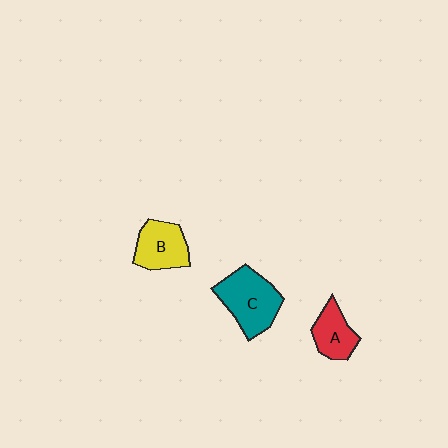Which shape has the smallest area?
Shape A (red).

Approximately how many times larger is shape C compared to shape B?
Approximately 1.3 times.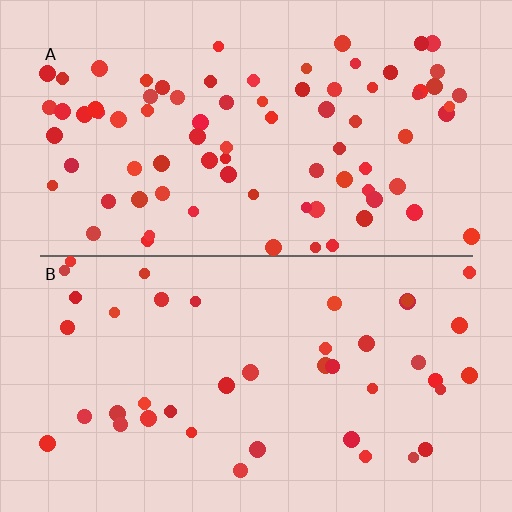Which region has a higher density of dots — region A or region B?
A (the top).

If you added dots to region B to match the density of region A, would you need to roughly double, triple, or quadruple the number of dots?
Approximately double.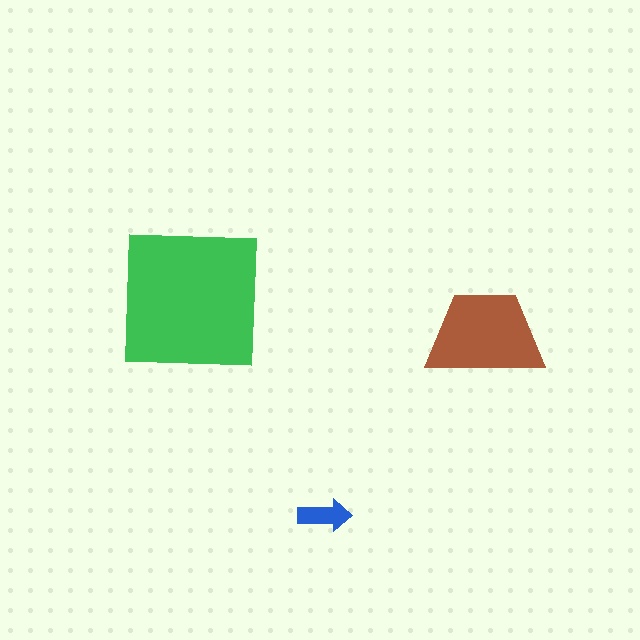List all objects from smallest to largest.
The blue arrow, the brown trapezoid, the green square.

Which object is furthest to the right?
The brown trapezoid is rightmost.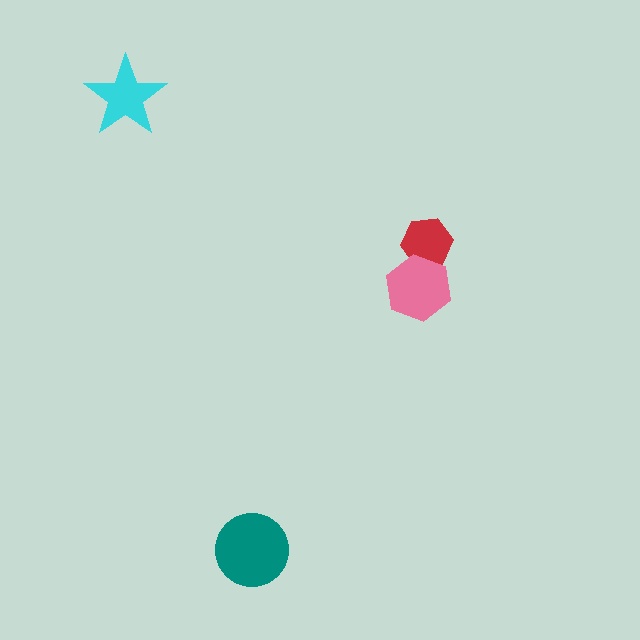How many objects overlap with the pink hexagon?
1 object overlaps with the pink hexagon.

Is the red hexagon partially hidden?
Yes, it is partially covered by another shape.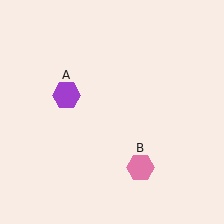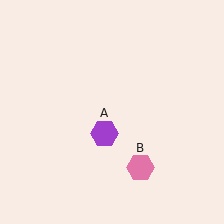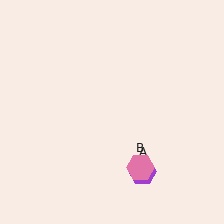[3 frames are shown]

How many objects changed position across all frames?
1 object changed position: purple hexagon (object A).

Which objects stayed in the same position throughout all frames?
Pink hexagon (object B) remained stationary.